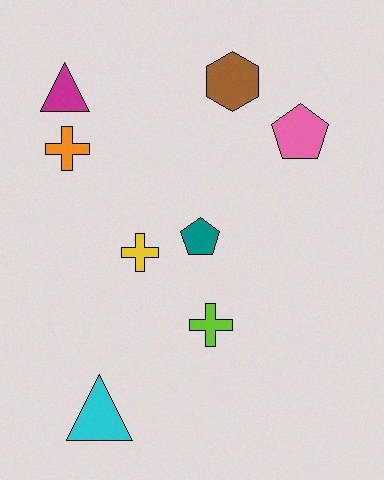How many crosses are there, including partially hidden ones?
There are 3 crosses.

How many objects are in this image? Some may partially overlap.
There are 8 objects.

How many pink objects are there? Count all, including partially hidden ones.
There is 1 pink object.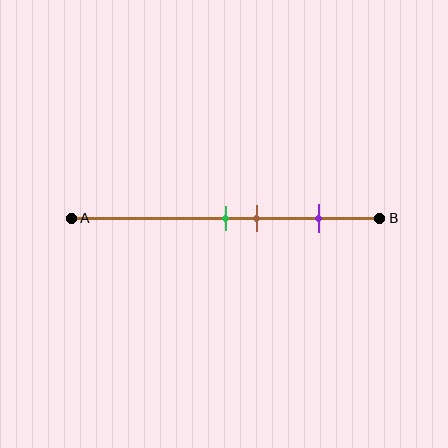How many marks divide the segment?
There are 3 marks dividing the segment.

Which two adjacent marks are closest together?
The green and brown marks are the closest adjacent pair.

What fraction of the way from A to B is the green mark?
The green mark is approximately 50% (0.5) of the way from A to B.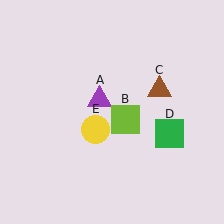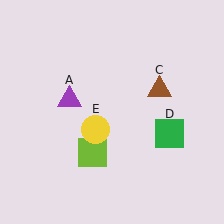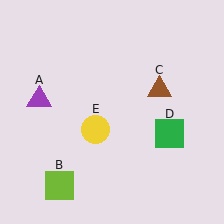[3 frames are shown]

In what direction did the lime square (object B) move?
The lime square (object B) moved down and to the left.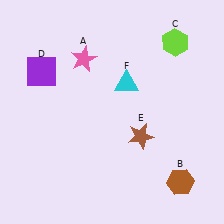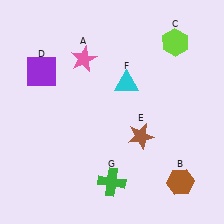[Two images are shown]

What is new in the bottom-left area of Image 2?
A green cross (G) was added in the bottom-left area of Image 2.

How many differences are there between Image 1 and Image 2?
There is 1 difference between the two images.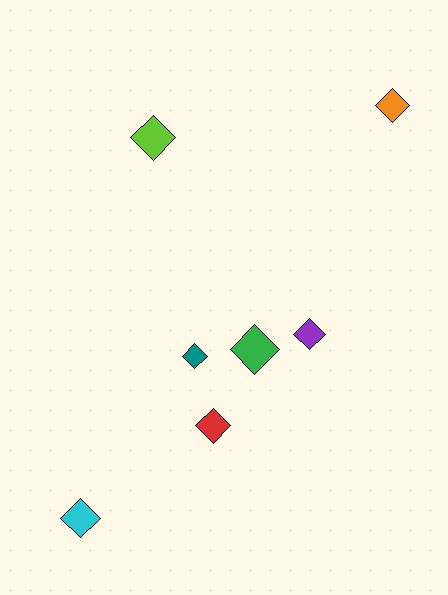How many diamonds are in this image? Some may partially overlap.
There are 7 diamonds.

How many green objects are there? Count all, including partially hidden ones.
There is 1 green object.